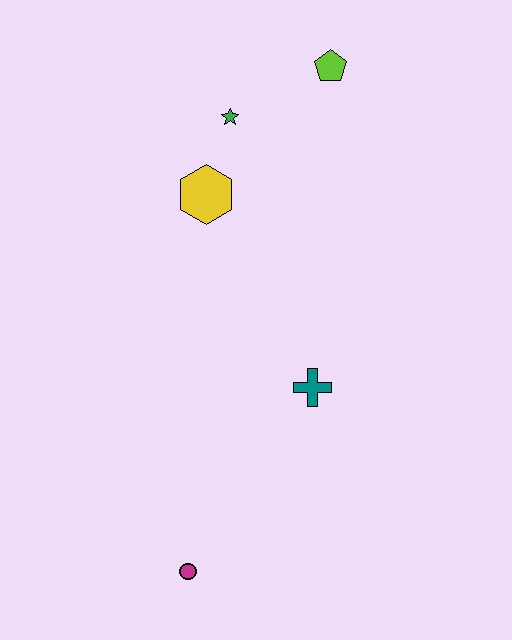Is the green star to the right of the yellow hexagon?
Yes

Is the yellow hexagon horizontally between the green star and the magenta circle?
Yes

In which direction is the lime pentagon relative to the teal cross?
The lime pentagon is above the teal cross.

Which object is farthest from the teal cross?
The lime pentagon is farthest from the teal cross.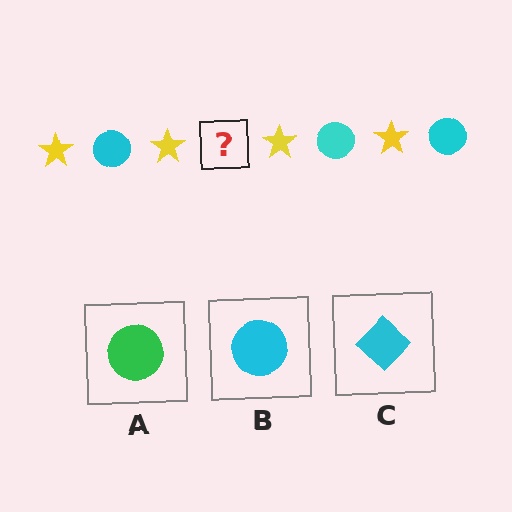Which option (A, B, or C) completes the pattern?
B.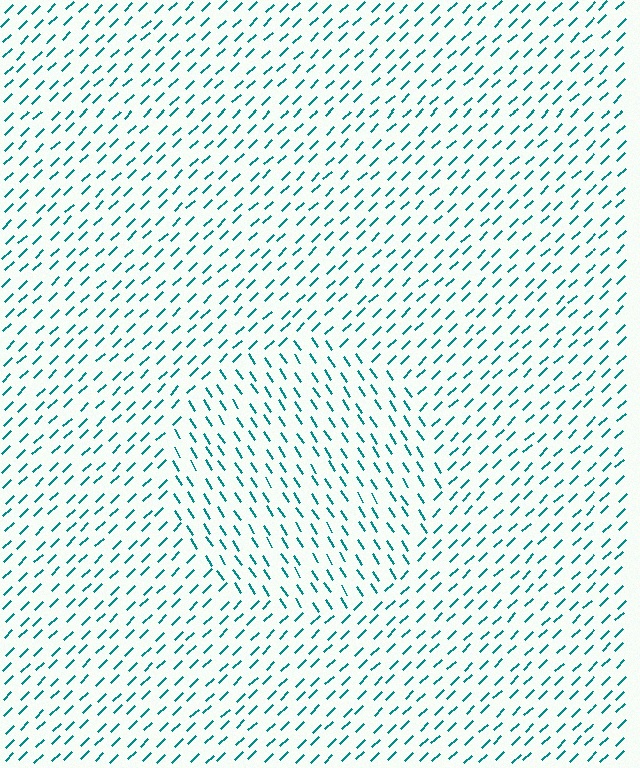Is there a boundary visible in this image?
Yes, there is a texture boundary formed by a change in line orientation.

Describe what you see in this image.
The image is filled with small teal line segments. A circle region in the image has lines oriented differently from the surrounding lines, creating a visible texture boundary.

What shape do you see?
I see a circle.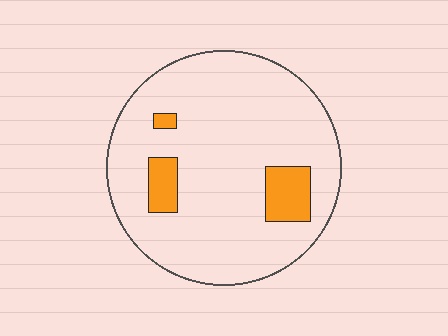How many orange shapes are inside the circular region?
3.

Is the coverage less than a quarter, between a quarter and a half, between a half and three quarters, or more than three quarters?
Less than a quarter.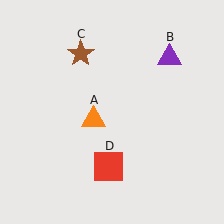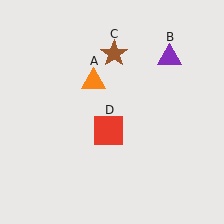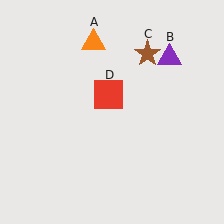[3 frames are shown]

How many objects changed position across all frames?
3 objects changed position: orange triangle (object A), brown star (object C), red square (object D).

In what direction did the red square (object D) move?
The red square (object D) moved up.